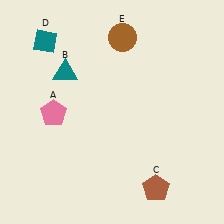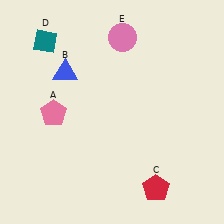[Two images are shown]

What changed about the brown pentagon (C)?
In Image 1, C is brown. In Image 2, it changed to red.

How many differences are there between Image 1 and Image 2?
There are 3 differences between the two images.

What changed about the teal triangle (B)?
In Image 1, B is teal. In Image 2, it changed to blue.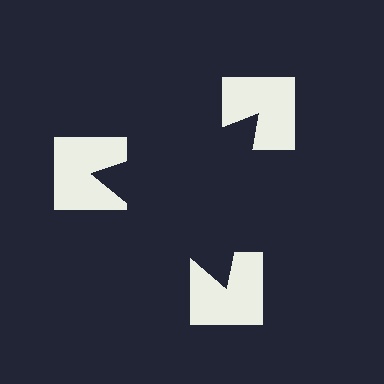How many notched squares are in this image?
There are 3 — one at each vertex of the illusory triangle.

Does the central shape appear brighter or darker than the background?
It typically appears slightly darker than the background, even though no actual brightness change is drawn.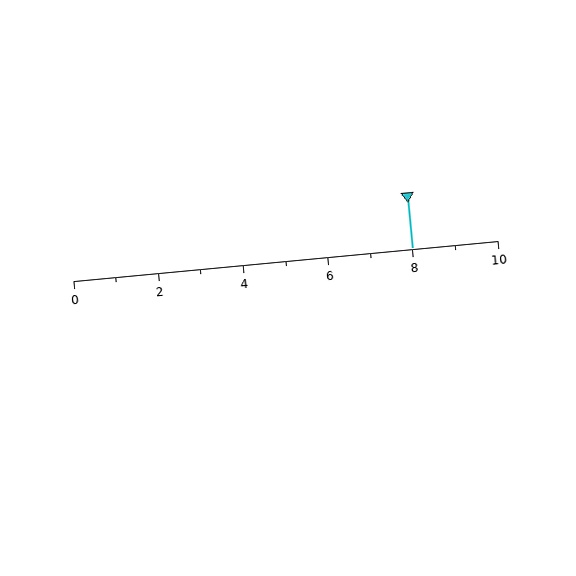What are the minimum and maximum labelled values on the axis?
The axis runs from 0 to 10.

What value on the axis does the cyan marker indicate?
The marker indicates approximately 8.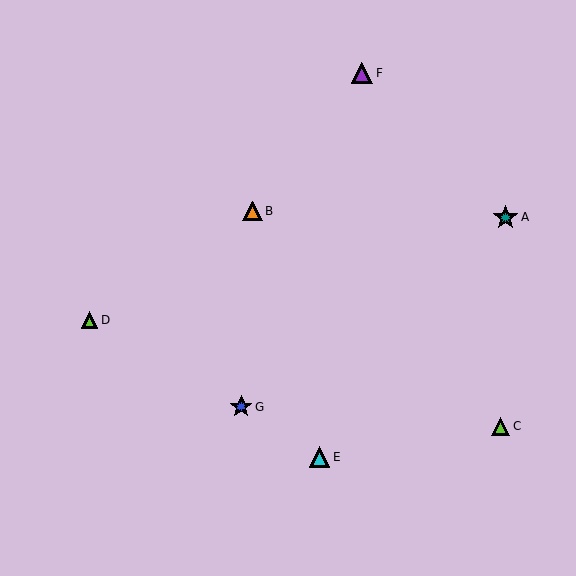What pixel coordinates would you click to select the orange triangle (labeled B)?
Click at (252, 211) to select the orange triangle B.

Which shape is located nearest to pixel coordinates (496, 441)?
The lime triangle (labeled C) at (501, 426) is nearest to that location.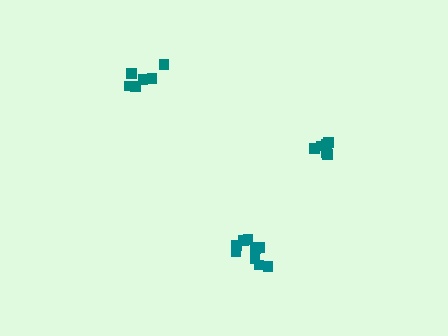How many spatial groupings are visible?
There are 3 spatial groupings.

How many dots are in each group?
Group 1: 6 dots, Group 2: 10 dots, Group 3: 6 dots (22 total).